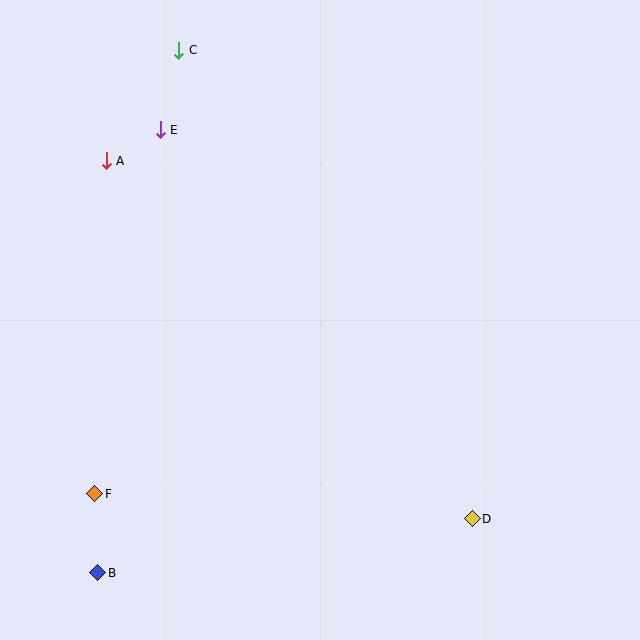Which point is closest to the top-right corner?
Point C is closest to the top-right corner.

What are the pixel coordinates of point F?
Point F is at (95, 494).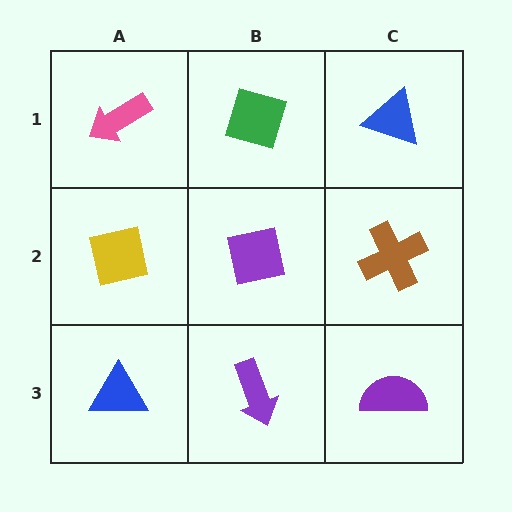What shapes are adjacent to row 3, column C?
A brown cross (row 2, column C), a purple arrow (row 3, column B).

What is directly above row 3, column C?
A brown cross.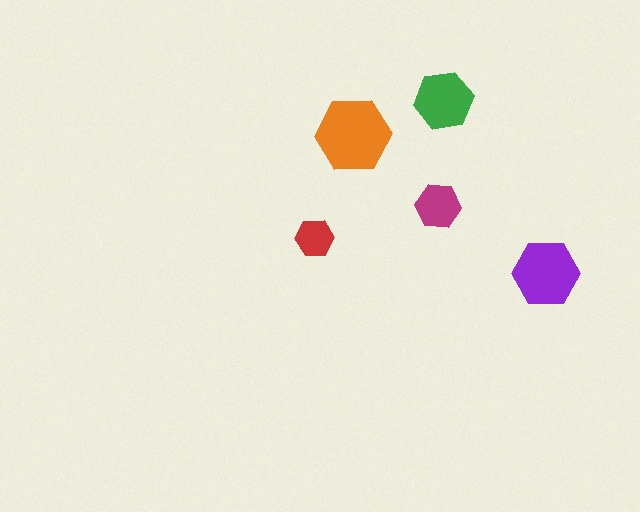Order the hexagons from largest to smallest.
the orange one, the purple one, the green one, the magenta one, the red one.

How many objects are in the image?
There are 5 objects in the image.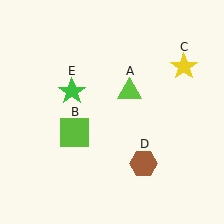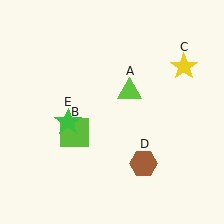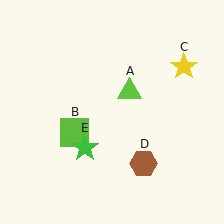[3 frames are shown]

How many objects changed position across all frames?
1 object changed position: green star (object E).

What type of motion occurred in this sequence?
The green star (object E) rotated counterclockwise around the center of the scene.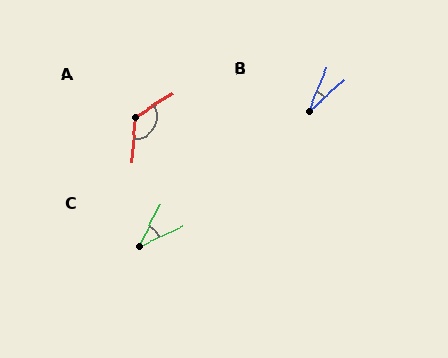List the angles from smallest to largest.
B (25°), C (38°), A (126°).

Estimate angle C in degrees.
Approximately 38 degrees.